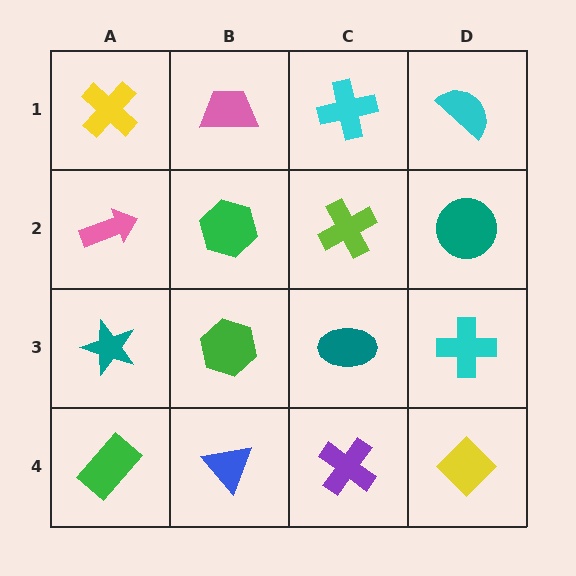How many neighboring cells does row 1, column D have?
2.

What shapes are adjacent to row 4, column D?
A cyan cross (row 3, column D), a purple cross (row 4, column C).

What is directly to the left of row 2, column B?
A pink arrow.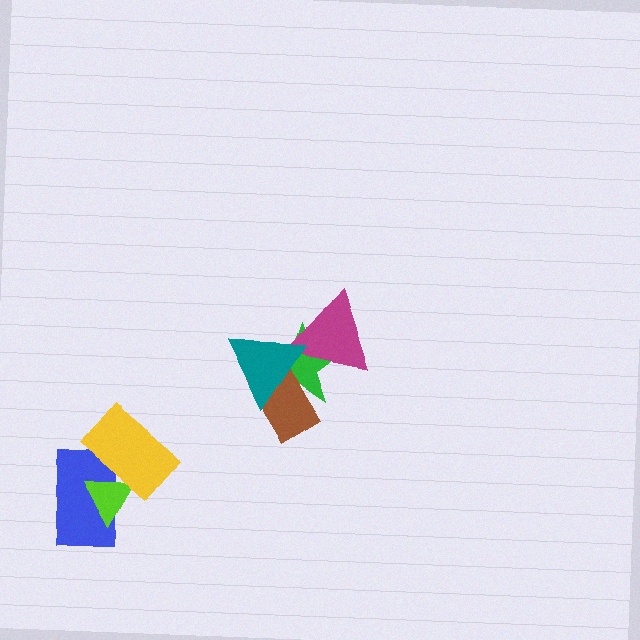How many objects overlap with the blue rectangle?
2 objects overlap with the blue rectangle.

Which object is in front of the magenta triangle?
The teal triangle is in front of the magenta triangle.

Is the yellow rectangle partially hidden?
No, no other shape covers it.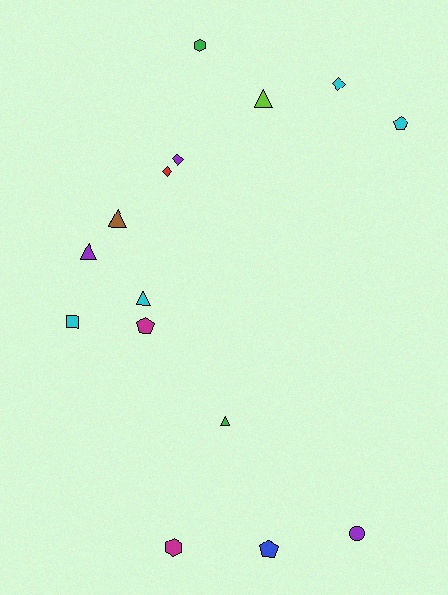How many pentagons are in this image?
There are 3 pentagons.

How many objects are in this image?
There are 15 objects.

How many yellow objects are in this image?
There are no yellow objects.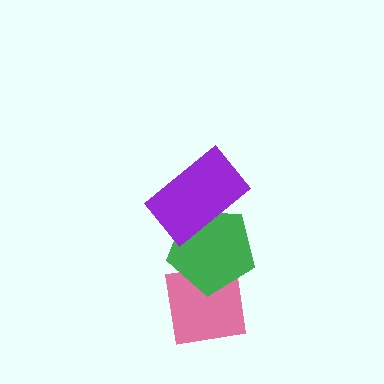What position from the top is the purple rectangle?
The purple rectangle is 1st from the top.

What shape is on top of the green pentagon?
The purple rectangle is on top of the green pentagon.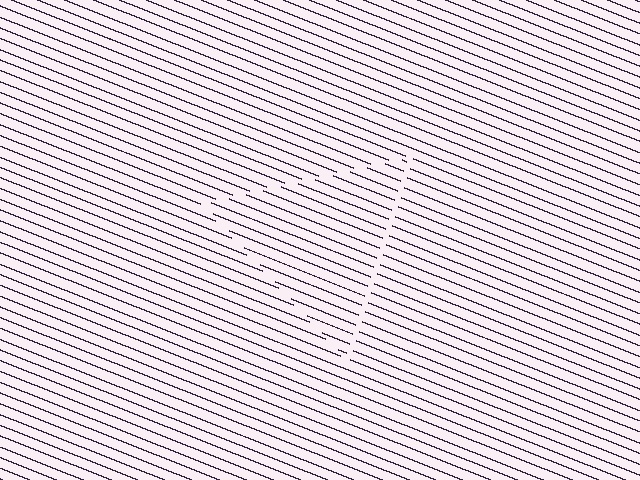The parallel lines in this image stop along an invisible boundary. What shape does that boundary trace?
An illusory triangle. The interior of the shape contains the same grating, shifted by half a period — the contour is defined by the phase discontinuity where line-ends from the inner and outer gratings abut.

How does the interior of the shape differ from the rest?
The interior of the shape contains the same grating, shifted by half a period — the contour is defined by the phase discontinuity where line-ends from the inner and outer gratings abut.